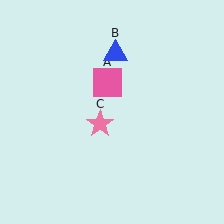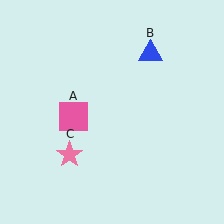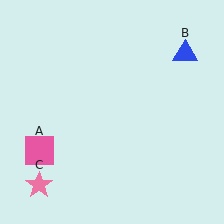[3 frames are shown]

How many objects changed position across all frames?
3 objects changed position: pink square (object A), blue triangle (object B), pink star (object C).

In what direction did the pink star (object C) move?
The pink star (object C) moved down and to the left.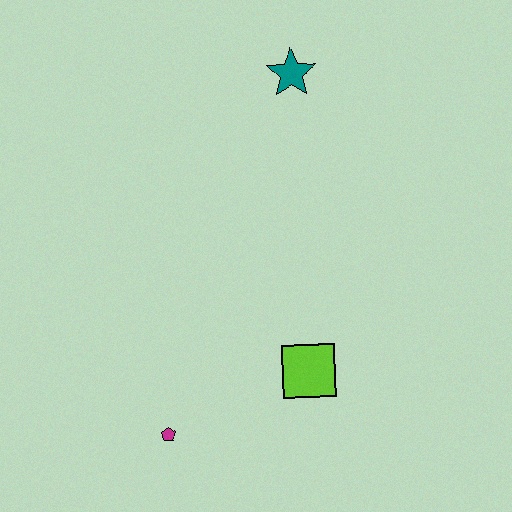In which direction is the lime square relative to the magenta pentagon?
The lime square is to the right of the magenta pentagon.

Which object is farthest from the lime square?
The teal star is farthest from the lime square.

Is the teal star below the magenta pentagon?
No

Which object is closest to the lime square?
The magenta pentagon is closest to the lime square.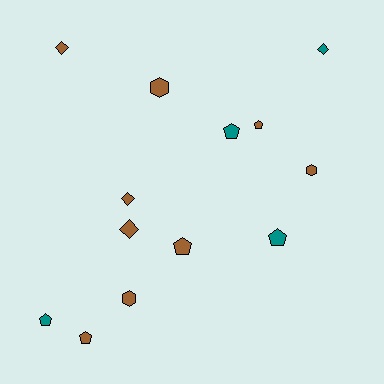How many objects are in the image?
There are 13 objects.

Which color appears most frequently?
Brown, with 9 objects.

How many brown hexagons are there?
There are 3 brown hexagons.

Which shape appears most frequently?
Pentagon, with 6 objects.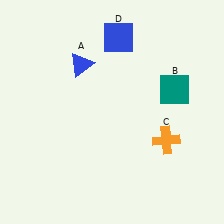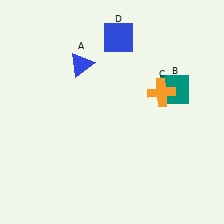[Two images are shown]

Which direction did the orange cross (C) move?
The orange cross (C) moved up.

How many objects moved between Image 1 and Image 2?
1 object moved between the two images.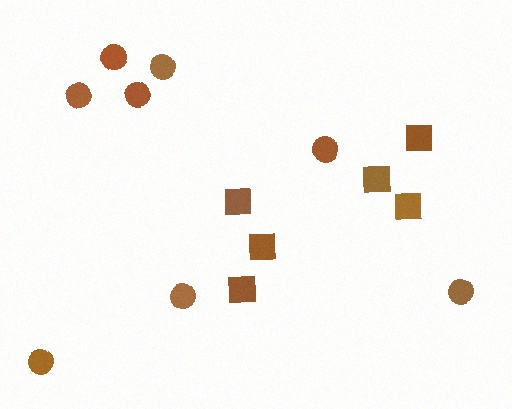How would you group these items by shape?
There are 2 groups: one group of squares (6) and one group of circles (8).